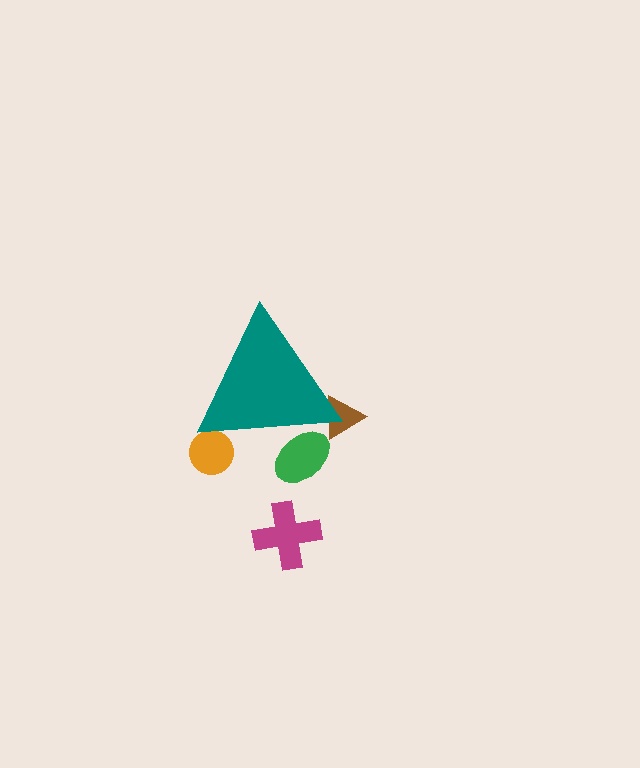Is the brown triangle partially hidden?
Yes, the brown triangle is partially hidden behind the teal triangle.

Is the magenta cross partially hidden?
No, the magenta cross is fully visible.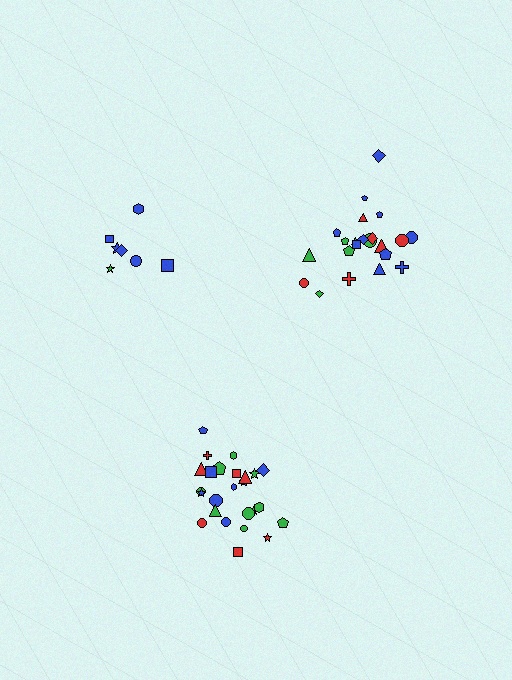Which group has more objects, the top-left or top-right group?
The top-right group.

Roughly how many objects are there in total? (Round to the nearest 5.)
Roughly 55 objects in total.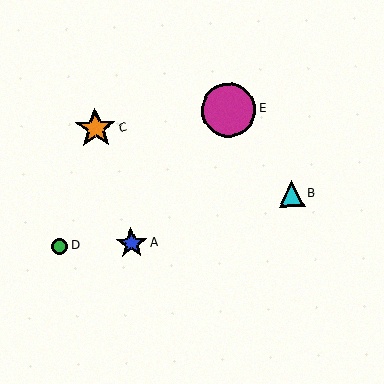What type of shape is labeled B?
Shape B is a cyan triangle.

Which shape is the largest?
The magenta circle (labeled E) is the largest.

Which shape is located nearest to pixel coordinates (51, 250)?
The green circle (labeled D) at (59, 246) is nearest to that location.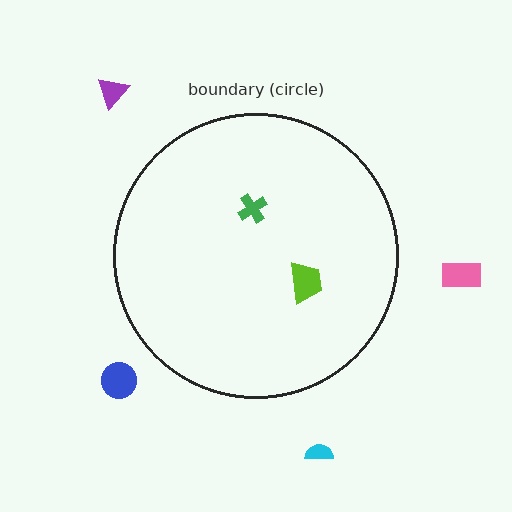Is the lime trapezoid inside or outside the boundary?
Inside.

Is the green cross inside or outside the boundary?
Inside.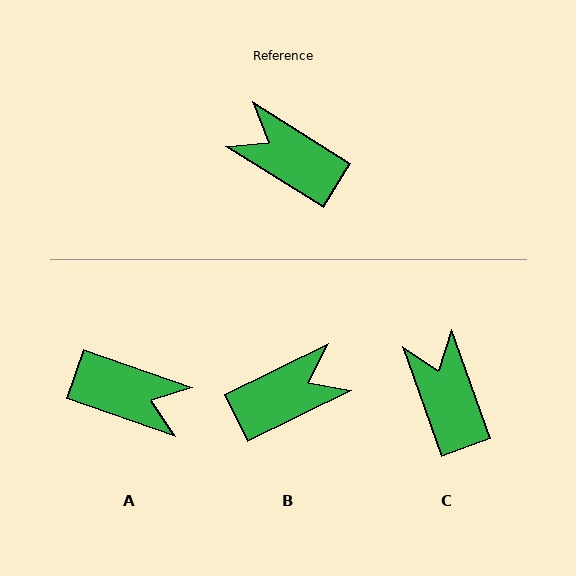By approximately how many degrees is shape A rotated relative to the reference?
Approximately 167 degrees clockwise.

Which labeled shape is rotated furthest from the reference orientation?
A, about 167 degrees away.